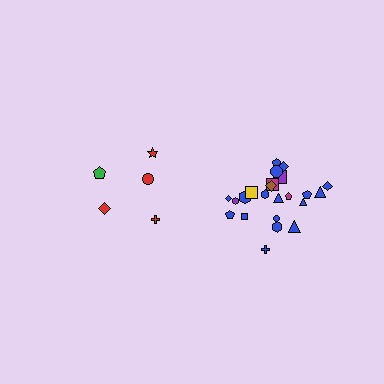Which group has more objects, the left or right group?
The right group.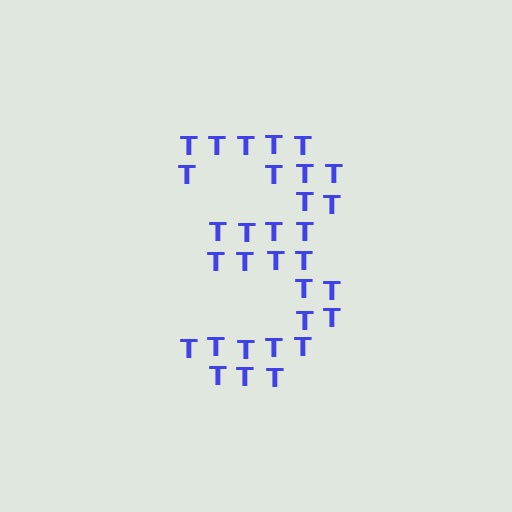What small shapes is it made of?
It is made of small letter T's.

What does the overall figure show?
The overall figure shows the digit 3.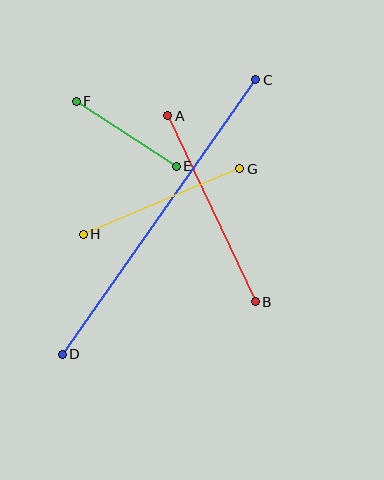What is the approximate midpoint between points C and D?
The midpoint is at approximately (159, 217) pixels.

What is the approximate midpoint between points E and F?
The midpoint is at approximately (126, 134) pixels.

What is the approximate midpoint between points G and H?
The midpoint is at approximately (162, 202) pixels.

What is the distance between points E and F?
The distance is approximately 119 pixels.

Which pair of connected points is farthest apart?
Points C and D are farthest apart.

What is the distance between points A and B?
The distance is approximately 206 pixels.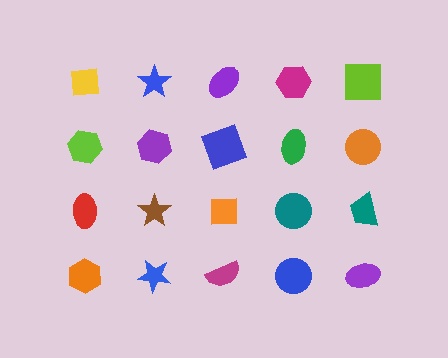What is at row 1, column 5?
A lime square.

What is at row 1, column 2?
A blue star.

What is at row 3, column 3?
An orange square.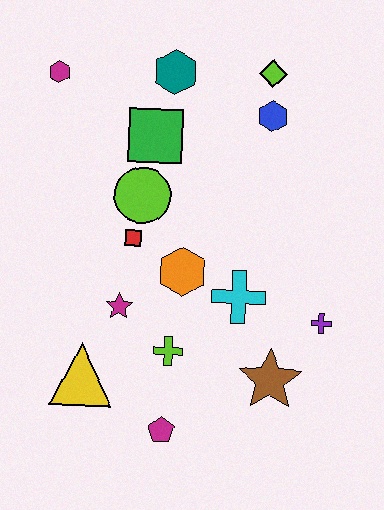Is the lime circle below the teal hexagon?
Yes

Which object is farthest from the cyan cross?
The magenta hexagon is farthest from the cyan cross.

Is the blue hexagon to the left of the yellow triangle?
No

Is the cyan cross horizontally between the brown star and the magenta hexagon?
Yes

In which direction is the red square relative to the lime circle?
The red square is below the lime circle.